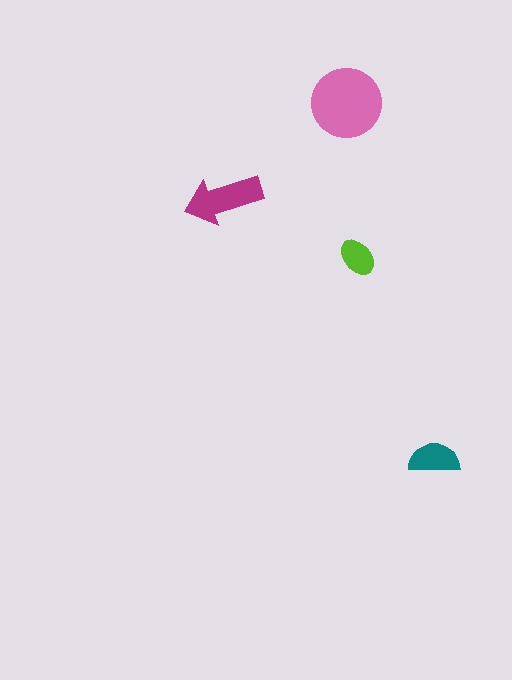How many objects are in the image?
There are 4 objects in the image.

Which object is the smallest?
The lime ellipse.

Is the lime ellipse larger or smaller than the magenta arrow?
Smaller.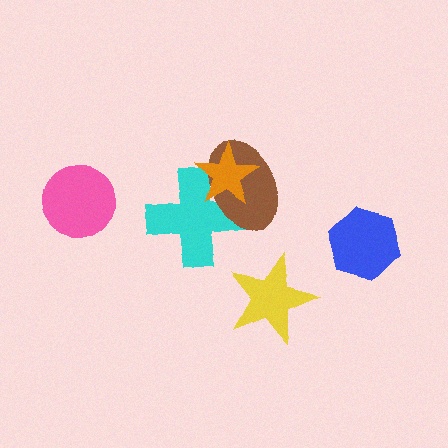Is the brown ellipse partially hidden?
Yes, it is partially covered by another shape.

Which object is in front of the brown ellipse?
The orange star is in front of the brown ellipse.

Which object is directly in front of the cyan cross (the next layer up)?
The brown ellipse is directly in front of the cyan cross.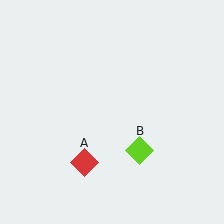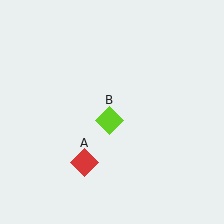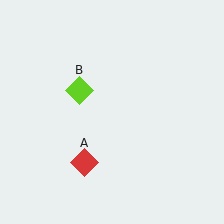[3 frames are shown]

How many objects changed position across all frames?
1 object changed position: lime diamond (object B).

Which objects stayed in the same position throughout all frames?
Red diamond (object A) remained stationary.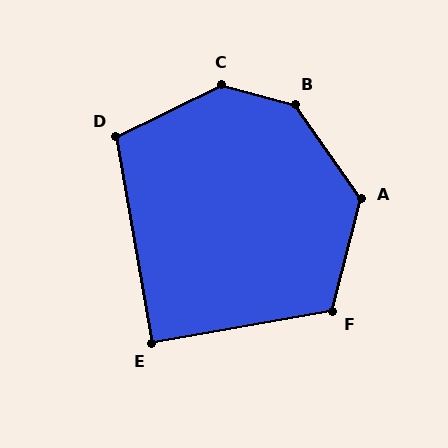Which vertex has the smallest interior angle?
E, at approximately 90 degrees.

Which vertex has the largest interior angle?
B, at approximately 140 degrees.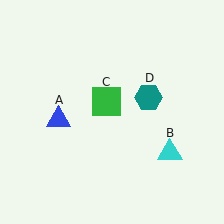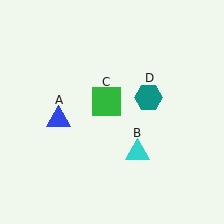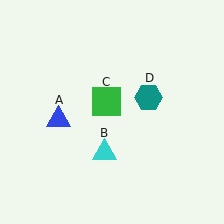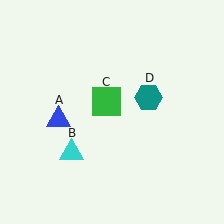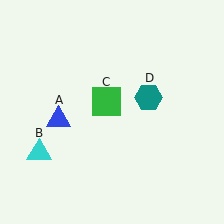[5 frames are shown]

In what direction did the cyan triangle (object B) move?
The cyan triangle (object B) moved left.